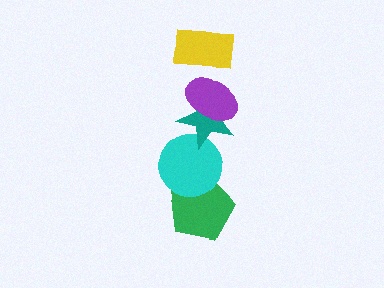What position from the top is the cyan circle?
The cyan circle is 4th from the top.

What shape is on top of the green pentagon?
The cyan circle is on top of the green pentagon.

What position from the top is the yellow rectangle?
The yellow rectangle is 1st from the top.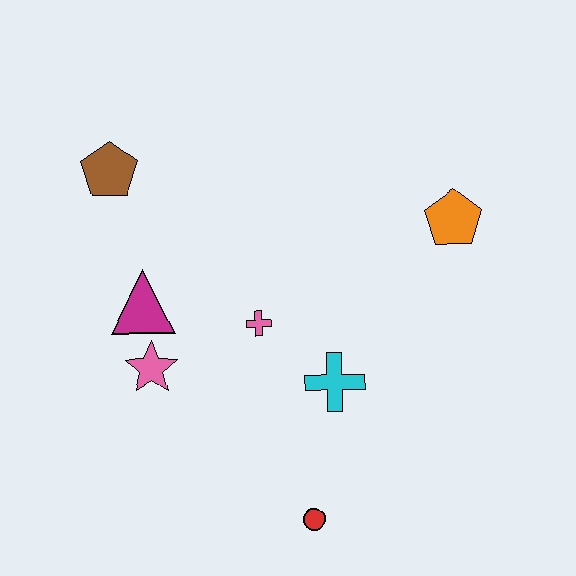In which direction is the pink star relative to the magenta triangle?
The pink star is below the magenta triangle.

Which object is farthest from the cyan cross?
The brown pentagon is farthest from the cyan cross.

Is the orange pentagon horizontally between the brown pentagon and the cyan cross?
No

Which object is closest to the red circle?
The cyan cross is closest to the red circle.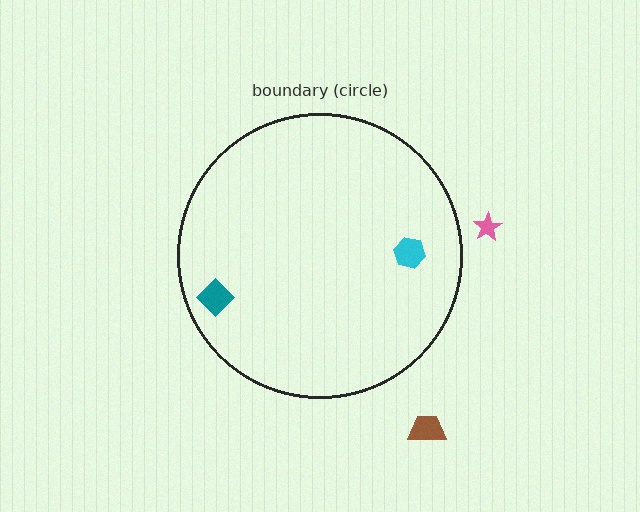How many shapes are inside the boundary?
2 inside, 2 outside.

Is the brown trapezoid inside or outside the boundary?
Outside.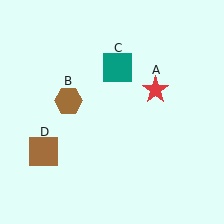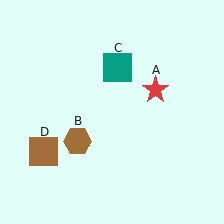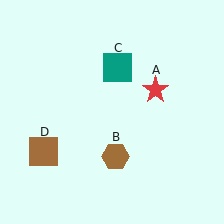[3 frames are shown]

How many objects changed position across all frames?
1 object changed position: brown hexagon (object B).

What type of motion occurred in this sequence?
The brown hexagon (object B) rotated counterclockwise around the center of the scene.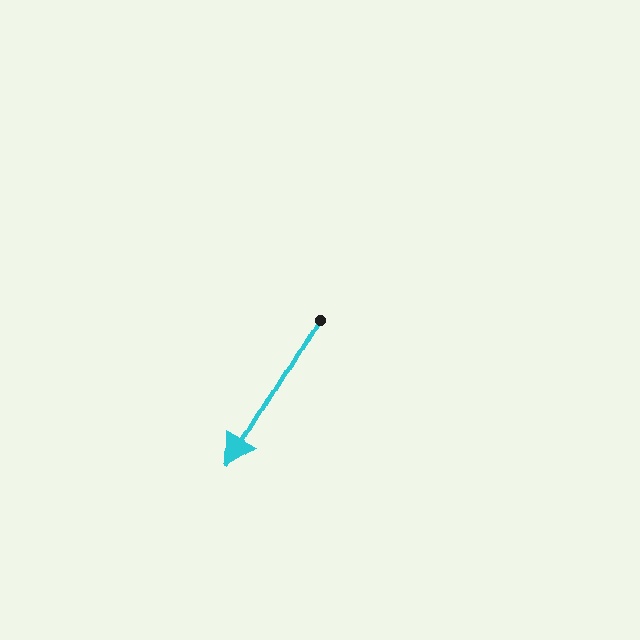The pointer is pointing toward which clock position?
Roughly 7 o'clock.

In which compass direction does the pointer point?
Southwest.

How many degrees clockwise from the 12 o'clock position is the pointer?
Approximately 211 degrees.